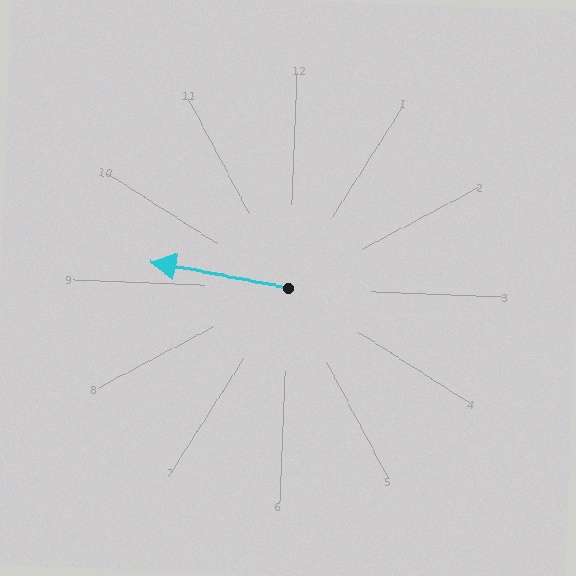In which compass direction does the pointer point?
West.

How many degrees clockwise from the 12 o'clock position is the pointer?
Approximately 278 degrees.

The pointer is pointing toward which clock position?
Roughly 9 o'clock.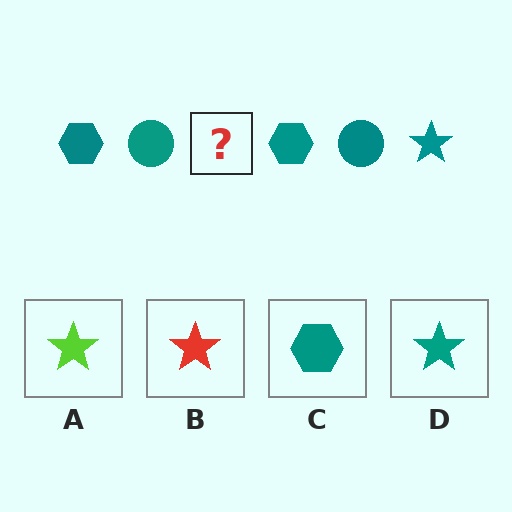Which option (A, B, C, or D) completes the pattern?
D.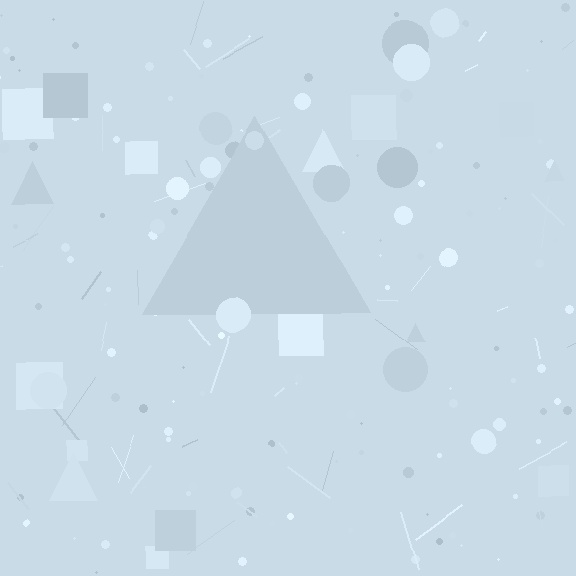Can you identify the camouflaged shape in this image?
The camouflaged shape is a triangle.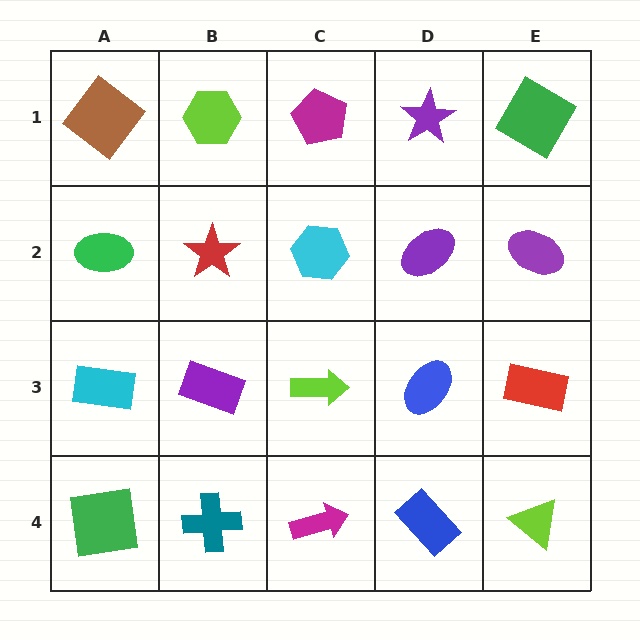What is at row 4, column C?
A magenta arrow.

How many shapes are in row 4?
5 shapes.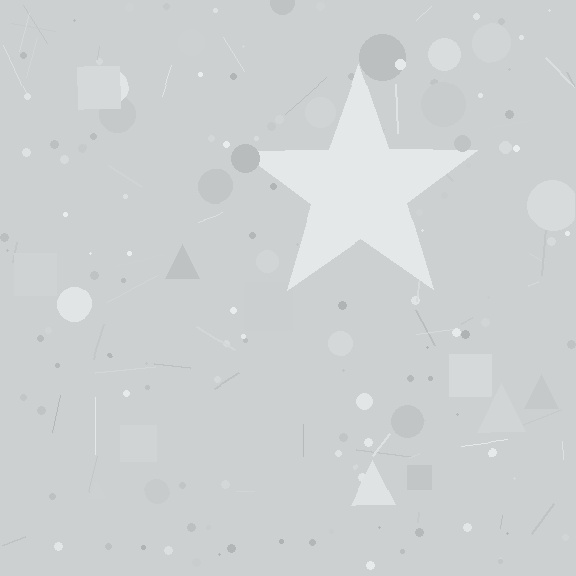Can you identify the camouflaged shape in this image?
The camouflaged shape is a star.